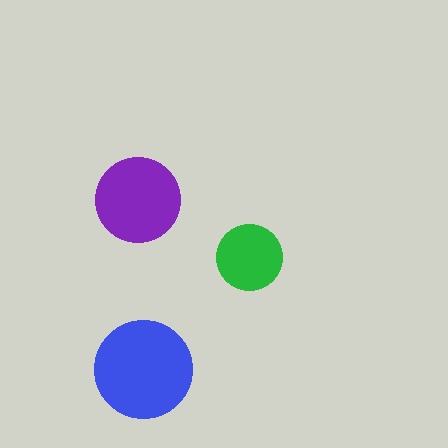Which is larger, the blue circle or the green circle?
The blue one.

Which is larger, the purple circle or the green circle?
The purple one.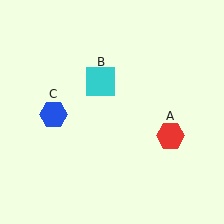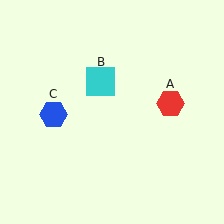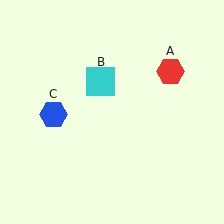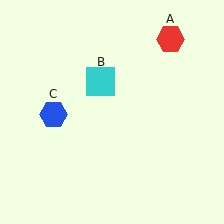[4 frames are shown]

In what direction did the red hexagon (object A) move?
The red hexagon (object A) moved up.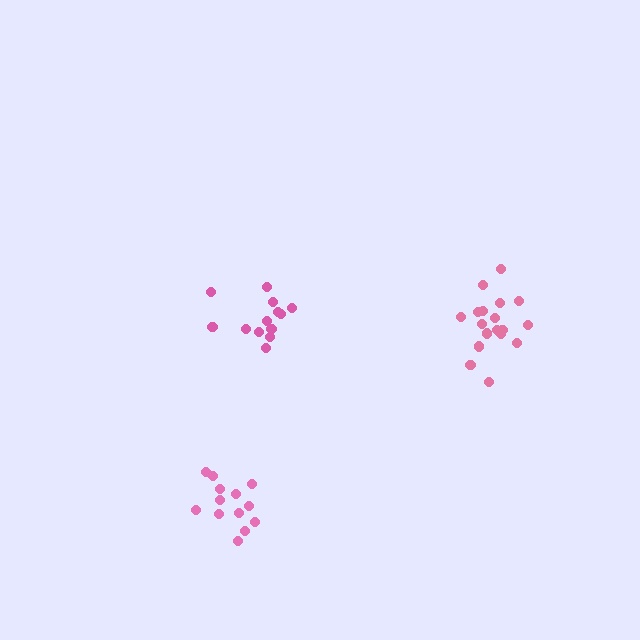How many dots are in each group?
Group 1: 13 dots, Group 2: 13 dots, Group 3: 18 dots (44 total).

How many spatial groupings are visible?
There are 3 spatial groupings.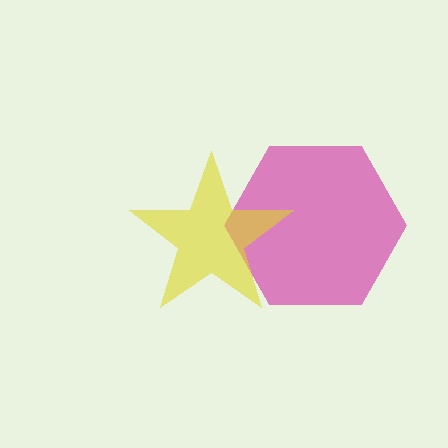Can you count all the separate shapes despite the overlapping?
Yes, there are 2 separate shapes.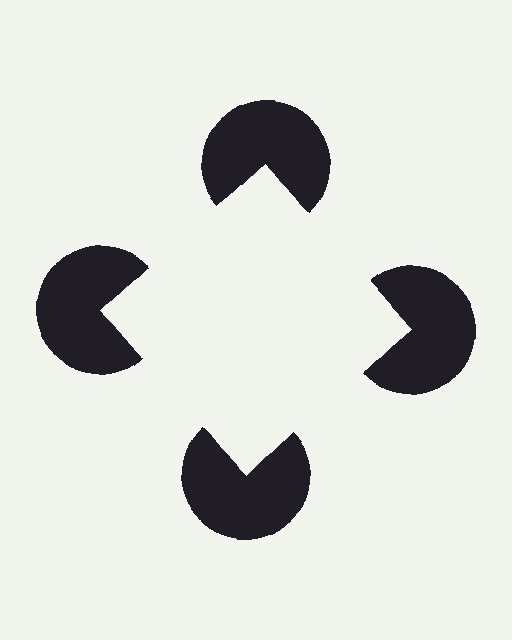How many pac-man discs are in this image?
There are 4 — one at each vertex of the illusory square.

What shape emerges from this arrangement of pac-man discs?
An illusory square — its edges are inferred from the aligned wedge cuts in the pac-man discs, not physically drawn.